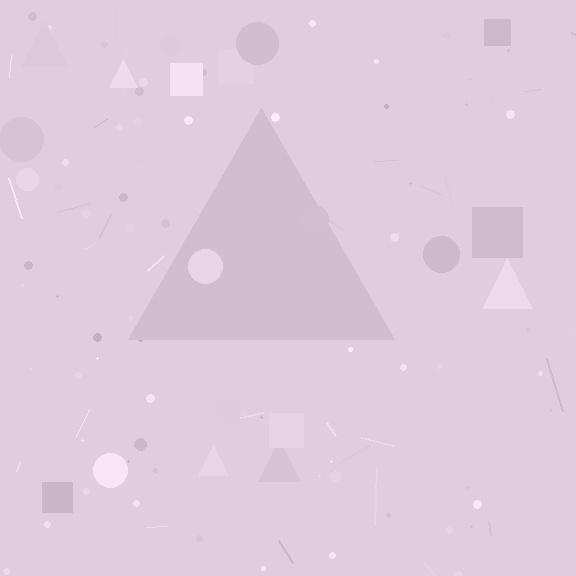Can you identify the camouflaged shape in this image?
The camouflaged shape is a triangle.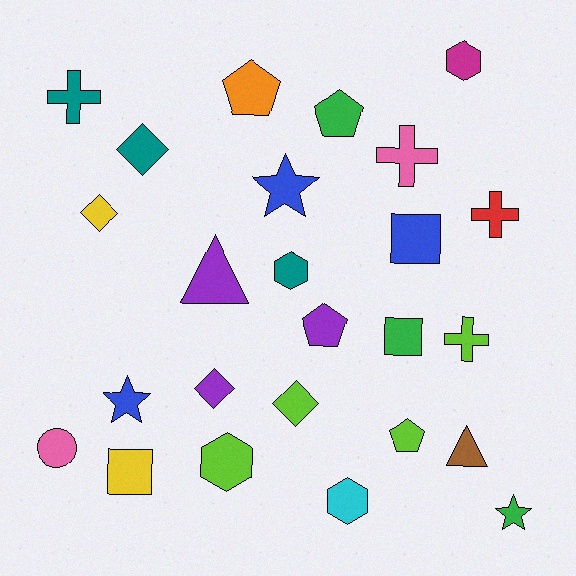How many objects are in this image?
There are 25 objects.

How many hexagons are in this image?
There are 4 hexagons.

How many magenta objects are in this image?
There is 1 magenta object.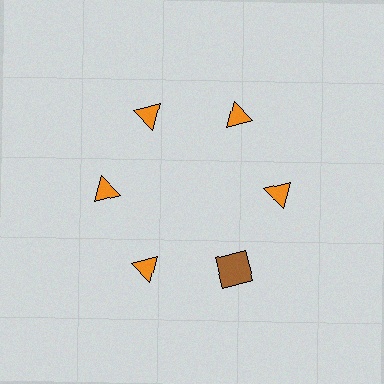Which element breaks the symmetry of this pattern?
The brown square at roughly the 5 o'clock position breaks the symmetry. All other shapes are orange triangles.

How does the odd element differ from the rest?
It differs in both color (brown instead of orange) and shape (square instead of triangle).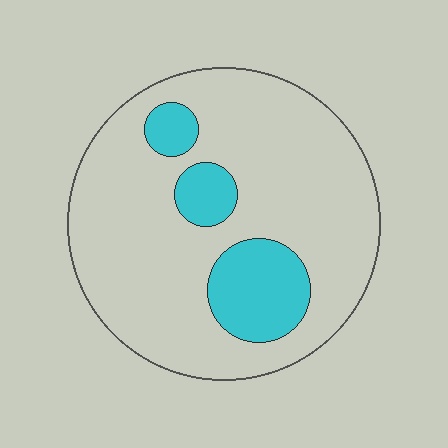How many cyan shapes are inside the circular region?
3.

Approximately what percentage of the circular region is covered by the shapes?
Approximately 20%.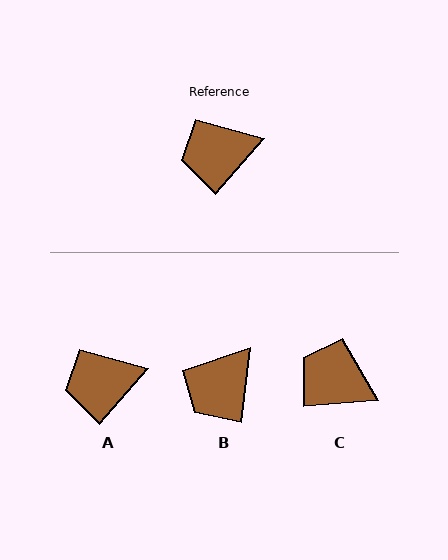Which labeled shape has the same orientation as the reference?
A.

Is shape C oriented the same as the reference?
No, it is off by about 45 degrees.